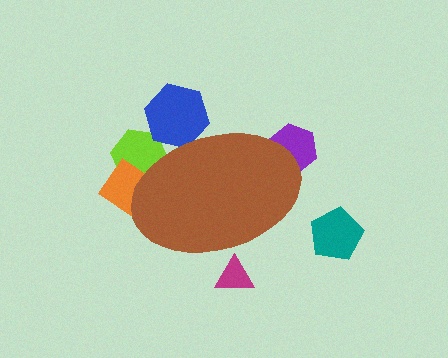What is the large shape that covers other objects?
A brown ellipse.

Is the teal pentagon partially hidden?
No, the teal pentagon is fully visible.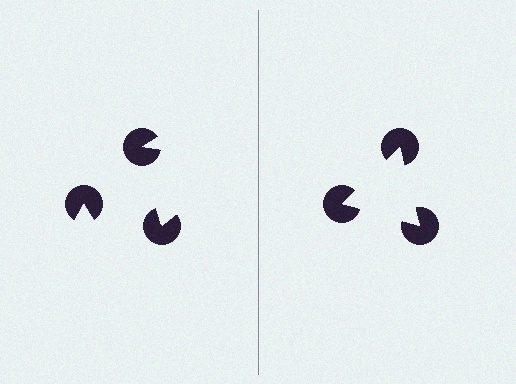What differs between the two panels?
The pac-man discs are positioned identically on both sides; only the wedge orientations differ. On the right they align to a triangle; on the left they are misaligned.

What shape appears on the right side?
An illusory triangle.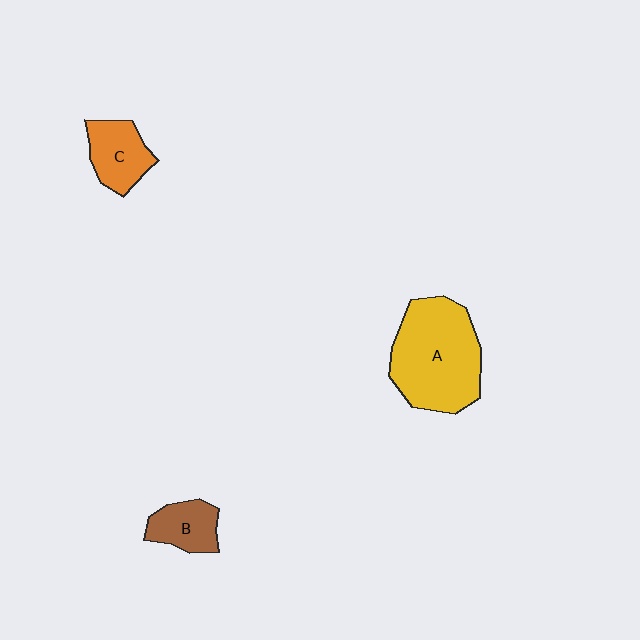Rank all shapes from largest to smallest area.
From largest to smallest: A (yellow), C (orange), B (brown).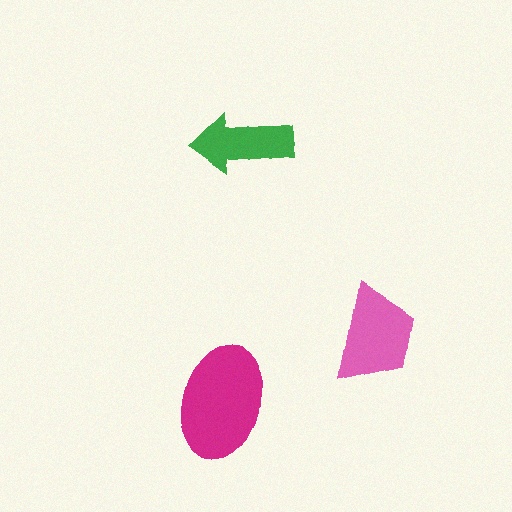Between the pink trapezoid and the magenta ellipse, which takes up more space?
The magenta ellipse.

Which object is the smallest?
The green arrow.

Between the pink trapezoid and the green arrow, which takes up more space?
The pink trapezoid.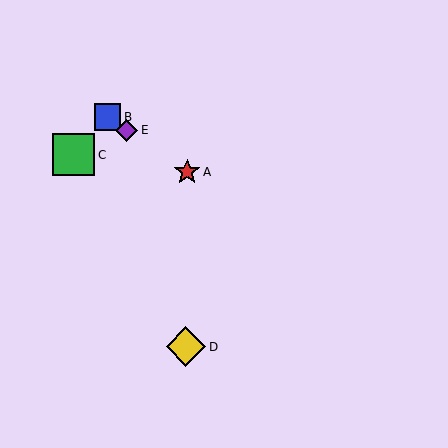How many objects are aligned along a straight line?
3 objects (A, B, E) are aligned along a straight line.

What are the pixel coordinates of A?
Object A is at (187, 172).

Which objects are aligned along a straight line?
Objects A, B, E are aligned along a straight line.